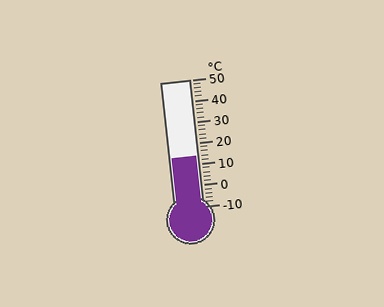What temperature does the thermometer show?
The thermometer shows approximately 14°C.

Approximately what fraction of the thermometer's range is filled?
The thermometer is filled to approximately 40% of its range.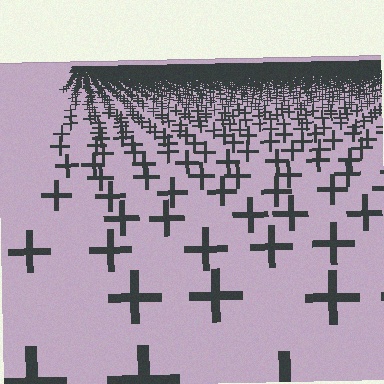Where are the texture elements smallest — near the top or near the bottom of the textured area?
Near the top.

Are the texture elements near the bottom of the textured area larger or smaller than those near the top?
Larger. Near the bottom, elements are closer to the viewer and appear at a bigger on-screen size.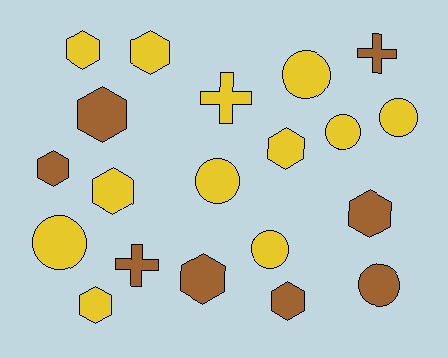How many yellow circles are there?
There are 6 yellow circles.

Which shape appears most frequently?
Hexagon, with 10 objects.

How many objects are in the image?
There are 20 objects.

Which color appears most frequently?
Yellow, with 12 objects.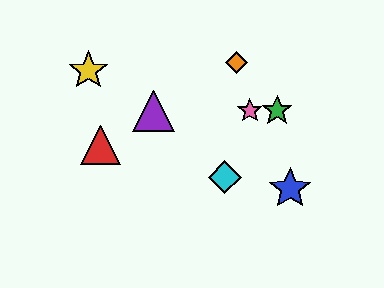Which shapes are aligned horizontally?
The green star, the purple triangle, the pink star are aligned horizontally.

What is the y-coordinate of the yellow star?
The yellow star is at y≈71.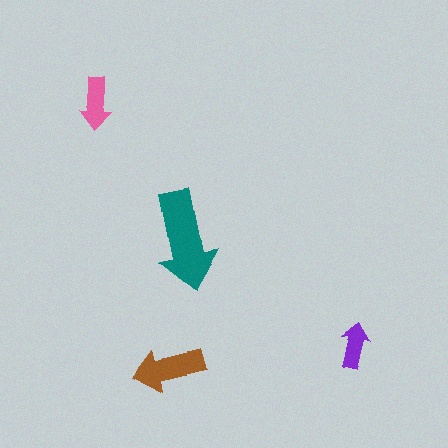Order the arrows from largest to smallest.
the teal one, the brown one, the pink one, the purple one.